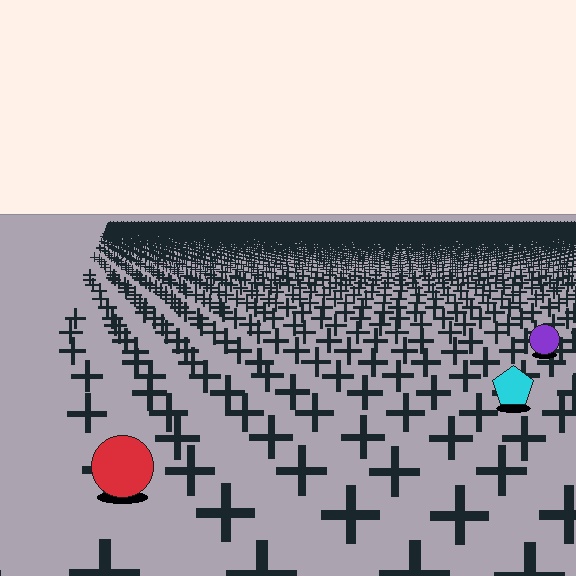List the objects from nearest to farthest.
From nearest to farthest: the red circle, the cyan pentagon, the purple circle.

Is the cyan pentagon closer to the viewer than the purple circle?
Yes. The cyan pentagon is closer — you can tell from the texture gradient: the ground texture is coarser near it.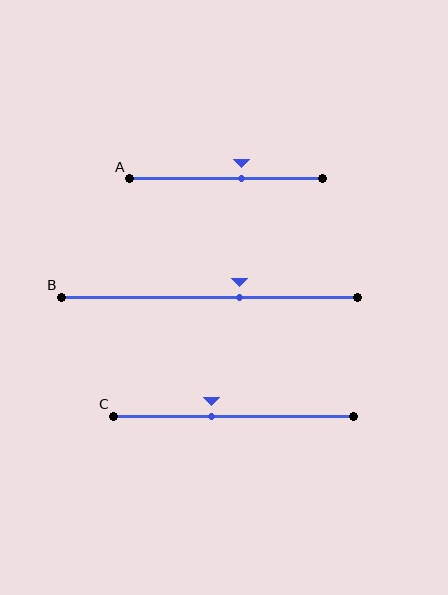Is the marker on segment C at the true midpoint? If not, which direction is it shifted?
No, the marker on segment C is shifted to the left by about 9% of the segment length.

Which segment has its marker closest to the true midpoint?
Segment A has its marker closest to the true midpoint.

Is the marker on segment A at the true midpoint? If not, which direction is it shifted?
No, the marker on segment A is shifted to the right by about 8% of the segment length.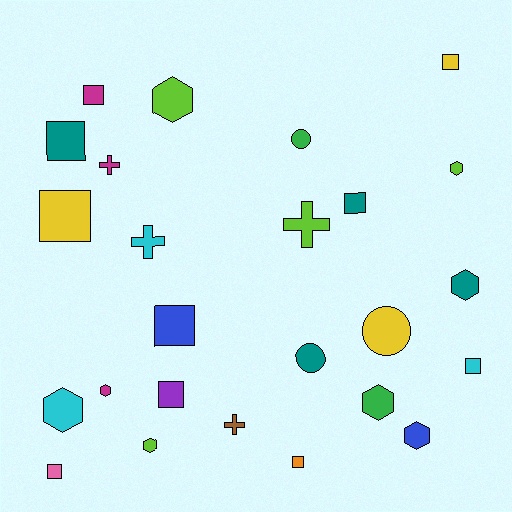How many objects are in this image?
There are 25 objects.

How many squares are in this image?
There are 10 squares.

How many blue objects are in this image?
There are 2 blue objects.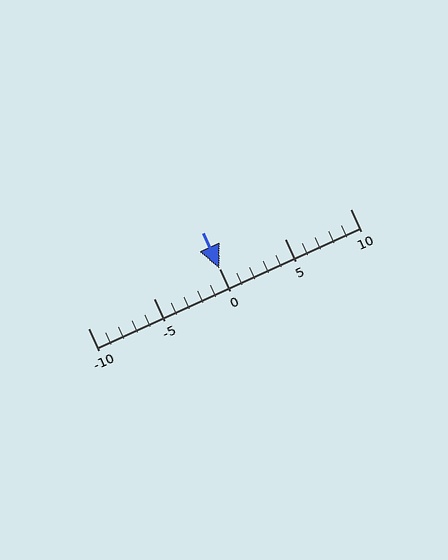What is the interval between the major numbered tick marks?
The major tick marks are spaced 5 units apart.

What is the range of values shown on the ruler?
The ruler shows values from -10 to 10.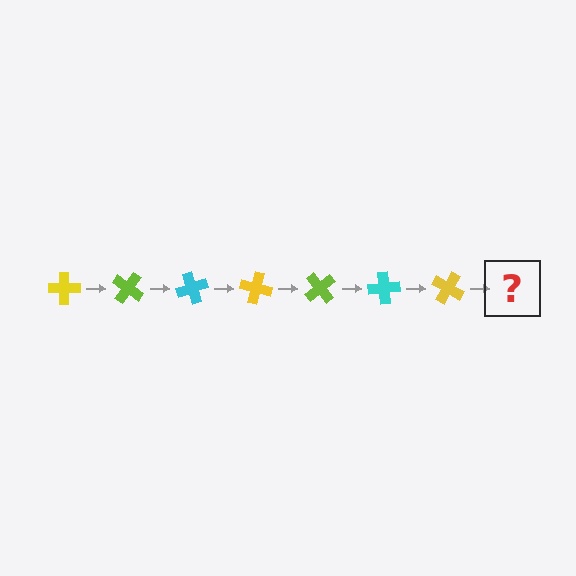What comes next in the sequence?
The next element should be a lime cross, rotated 245 degrees from the start.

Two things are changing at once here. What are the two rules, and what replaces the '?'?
The two rules are that it rotates 35 degrees each step and the color cycles through yellow, lime, and cyan. The '?' should be a lime cross, rotated 245 degrees from the start.